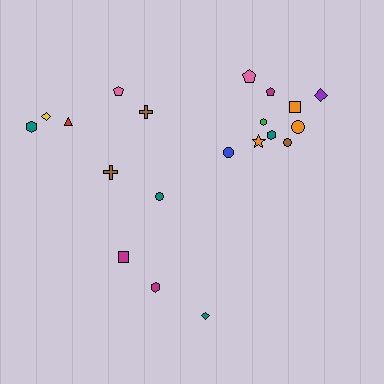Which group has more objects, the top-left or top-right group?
The top-right group.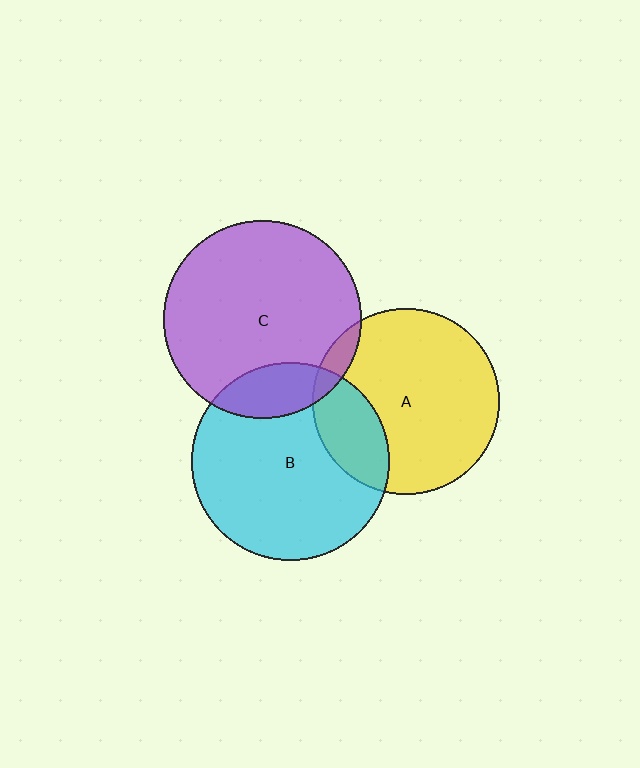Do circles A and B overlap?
Yes.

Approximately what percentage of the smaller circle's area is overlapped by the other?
Approximately 20%.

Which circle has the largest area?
Circle C (purple).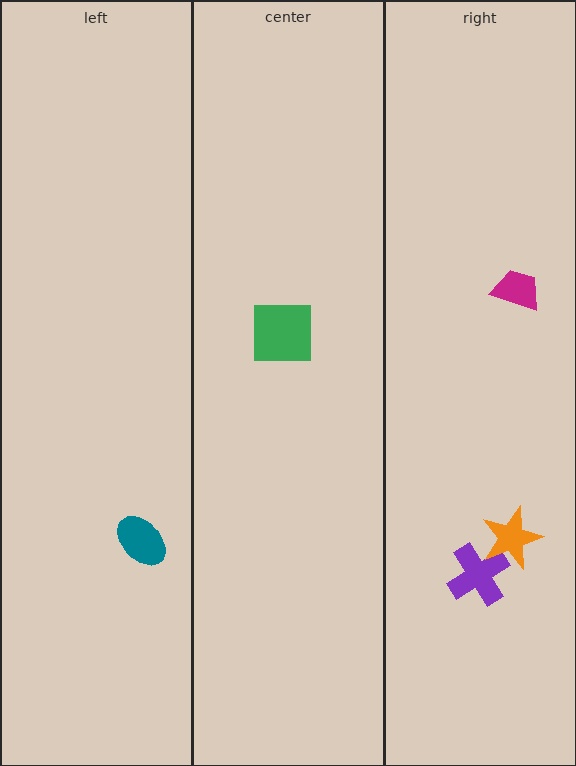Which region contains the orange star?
The right region.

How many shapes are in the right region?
3.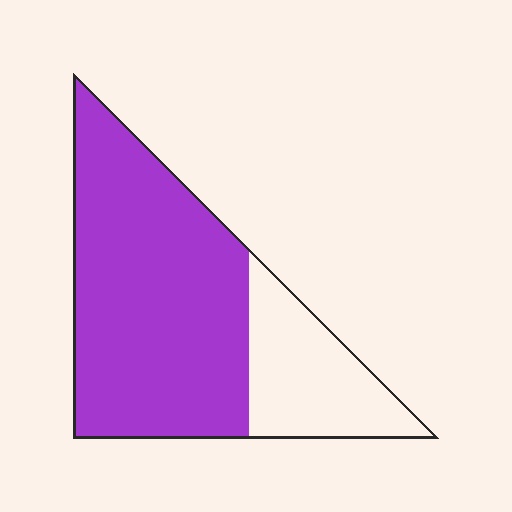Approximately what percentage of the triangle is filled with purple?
Approximately 75%.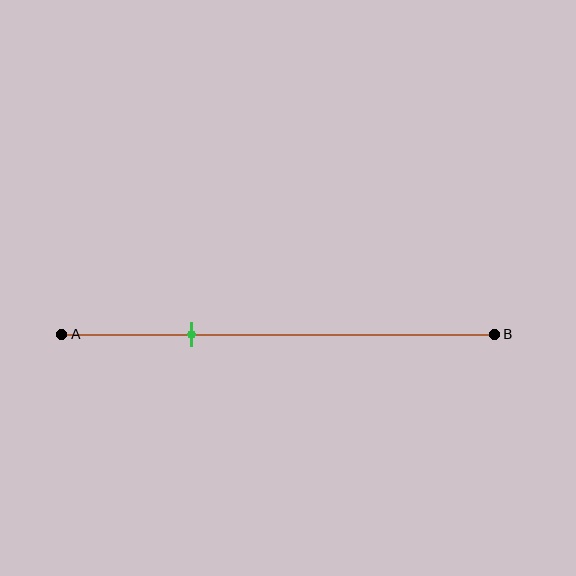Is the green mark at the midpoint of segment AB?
No, the mark is at about 30% from A, not at the 50% midpoint.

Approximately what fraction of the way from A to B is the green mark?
The green mark is approximately 30% of the way from A to B.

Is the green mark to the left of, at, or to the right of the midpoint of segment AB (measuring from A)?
The green mark is to the left of the midpoint of segment AB.